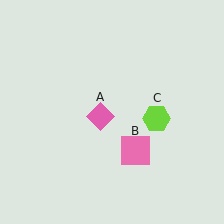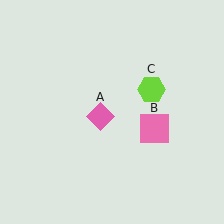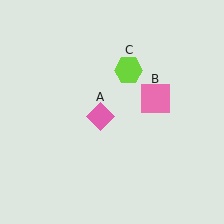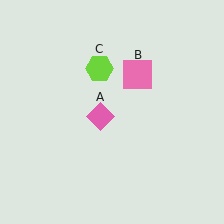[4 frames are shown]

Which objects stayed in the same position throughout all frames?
Pink diamond (object A) remained stationary.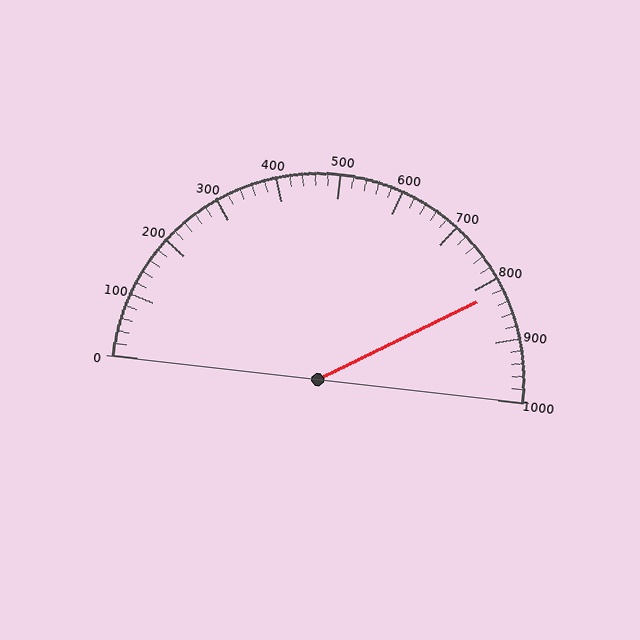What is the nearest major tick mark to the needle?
The nearest major tick mark is 800.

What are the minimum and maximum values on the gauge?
The gauge ranges from 0 to 1000.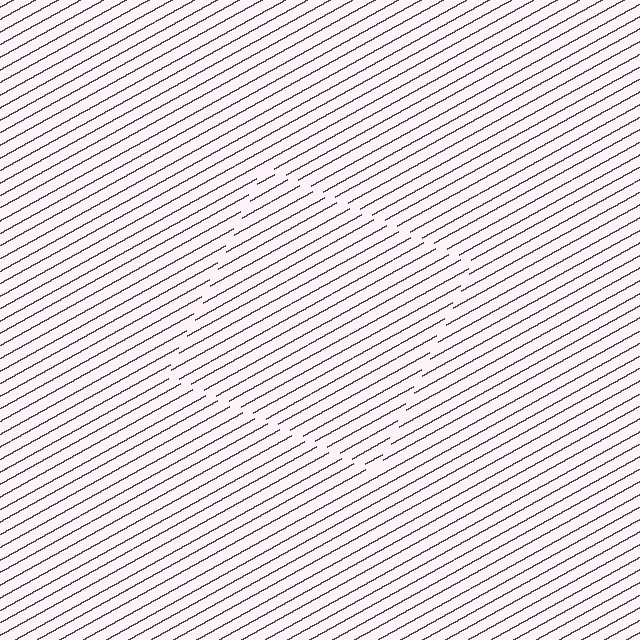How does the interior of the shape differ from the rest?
The interior of the shape contains the same grating, shifted by half a period — the contour is defined by the phase discontinuity where line-ends from the inner and outer gratings abut.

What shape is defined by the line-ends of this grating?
An illusory square. The interior of the shape contains the same grating, shifted by half a period — the contour is defined by the phase discontinuity where line-ends from the inner and outer gratings abut.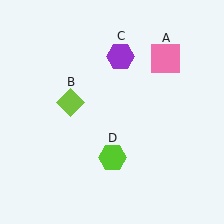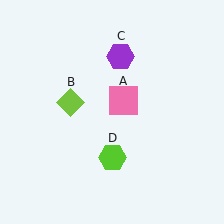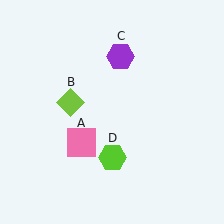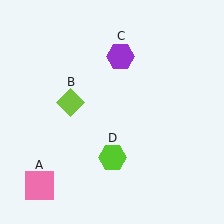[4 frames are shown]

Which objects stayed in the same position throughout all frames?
Lime diamond (object B) and purple hexagon (object C) and lime hexagon (object D) remained stationary.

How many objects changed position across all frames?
1 object changed position: pink square (object A).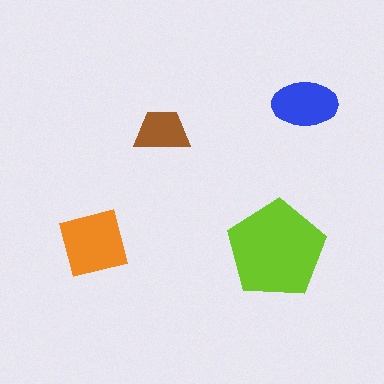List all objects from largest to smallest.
The lime pentagon, the orange square, the blue ellipse, the brown trapezoid.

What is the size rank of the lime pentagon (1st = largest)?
1st.